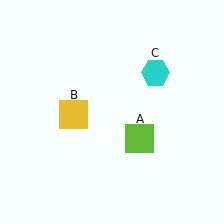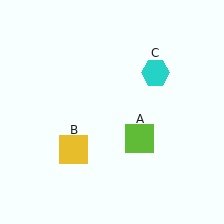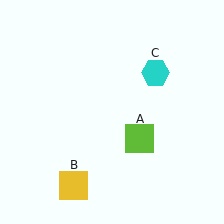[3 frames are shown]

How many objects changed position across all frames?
1 object changed position: yellow square (object B).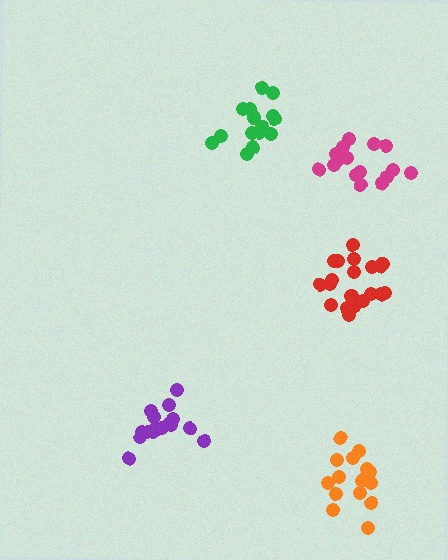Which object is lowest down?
The orange cluster is bottommost.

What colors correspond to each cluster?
The clusters are colored: red, purple, orange, magenta, green.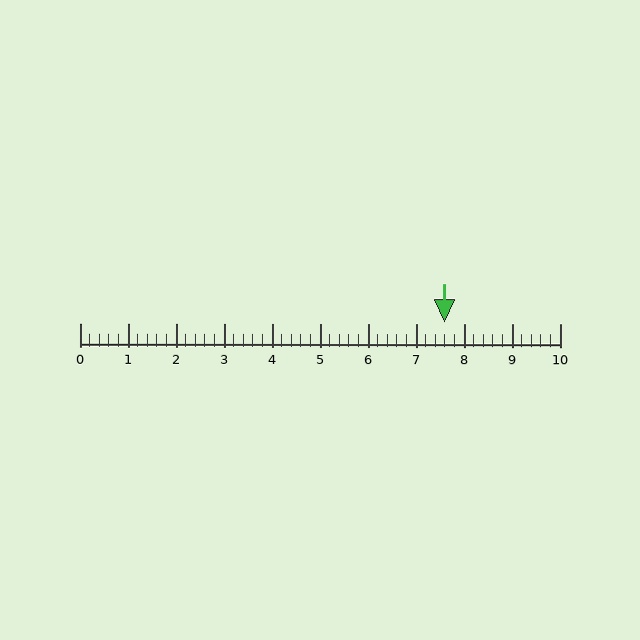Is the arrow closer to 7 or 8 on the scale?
The arrow is closer to 8.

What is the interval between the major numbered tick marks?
The major tick marks are spaced 1 units apart.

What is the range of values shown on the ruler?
The ruler shows values from 0 to 10.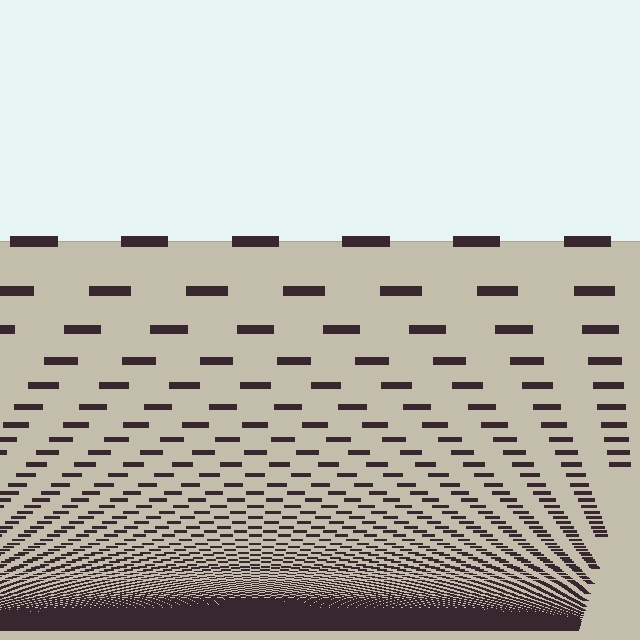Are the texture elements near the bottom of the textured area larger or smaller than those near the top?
Smaller. The gradient is inverted — elements near the bottom are smaller and denser.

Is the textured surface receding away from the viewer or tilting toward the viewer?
The surface appears to tilt toward the viewer. Texture elements get larger and sparser toward the top.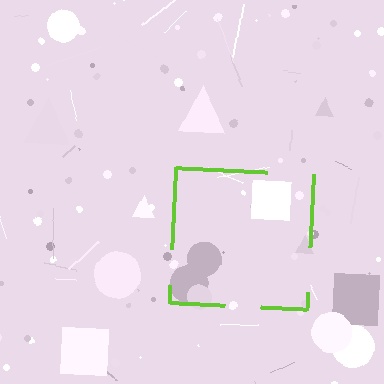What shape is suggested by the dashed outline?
The dashed outline suggests a square.